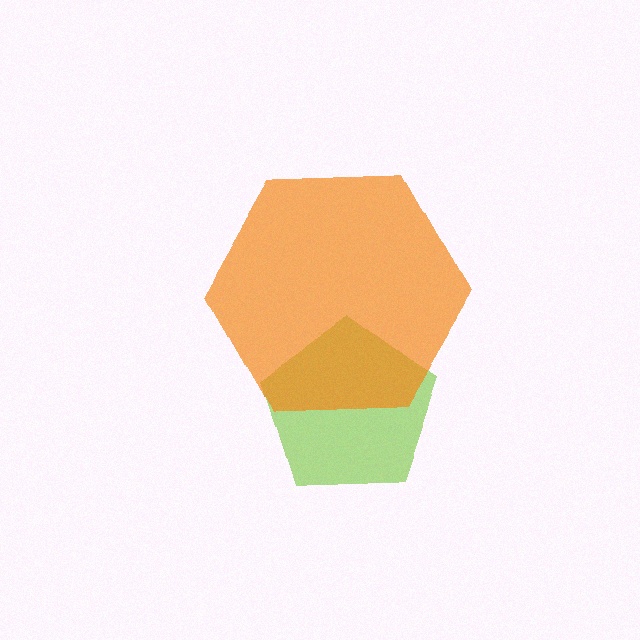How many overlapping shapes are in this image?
There are 2 overlapping shapes in the image.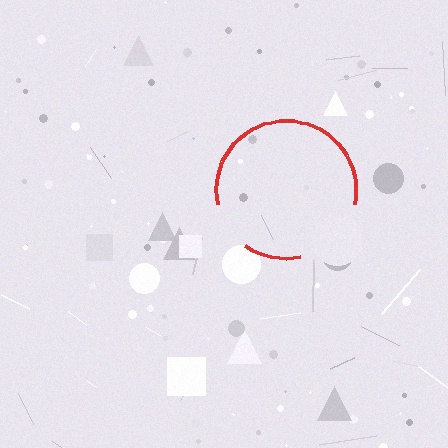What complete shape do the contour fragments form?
The contour fragments form a circle.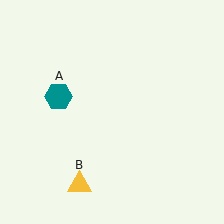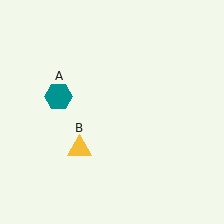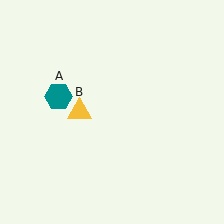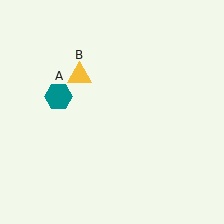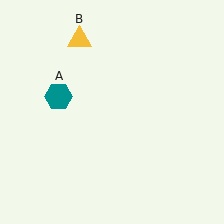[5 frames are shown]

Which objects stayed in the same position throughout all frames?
Teal hexagon (object A) remained stationary.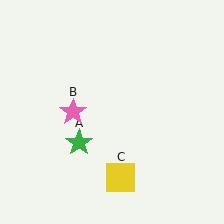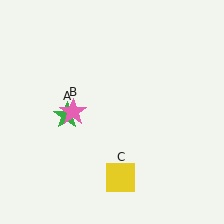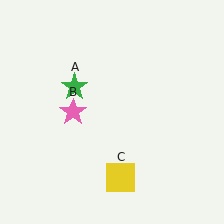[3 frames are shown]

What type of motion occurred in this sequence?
The green star (object A) rotated clockwise around the center of the scene.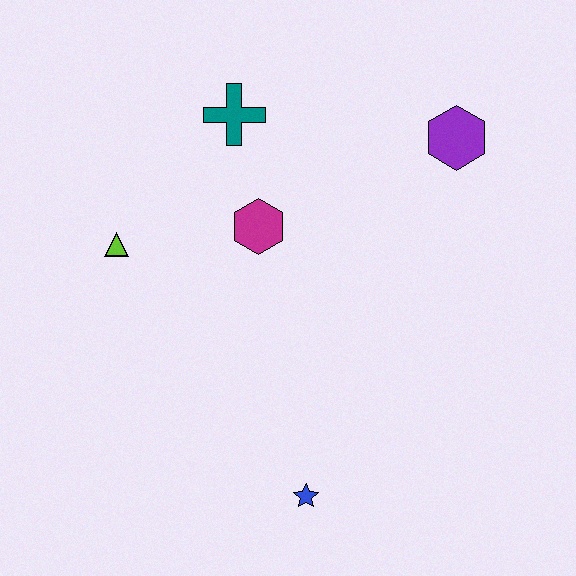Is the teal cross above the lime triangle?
Yes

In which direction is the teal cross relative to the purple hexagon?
The teal cross is to the left of the purple hexagon.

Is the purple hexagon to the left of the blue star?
No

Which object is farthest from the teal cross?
The blue star is farthest from the teal cross.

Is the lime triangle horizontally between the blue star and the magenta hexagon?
No